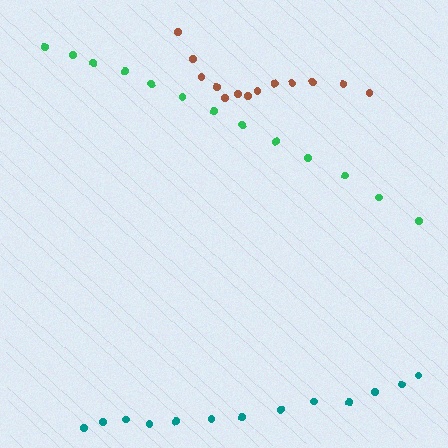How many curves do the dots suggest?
There are 3 distinct paths.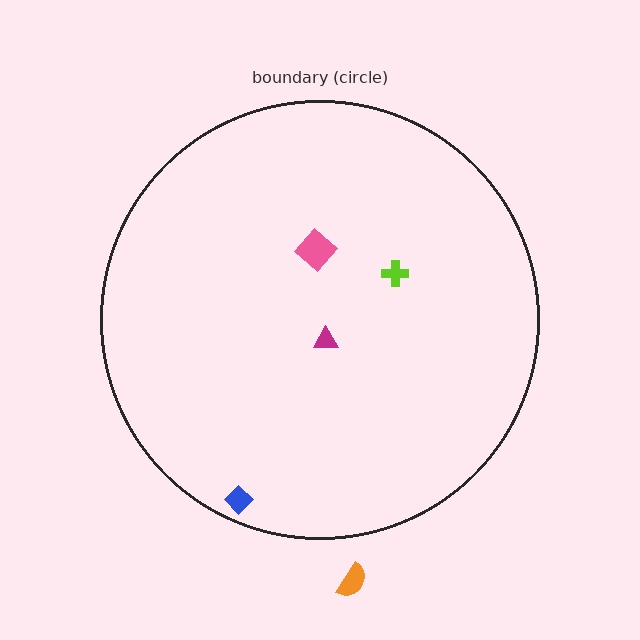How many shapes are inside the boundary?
4 inside, 1 outside.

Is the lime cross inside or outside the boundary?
Inside.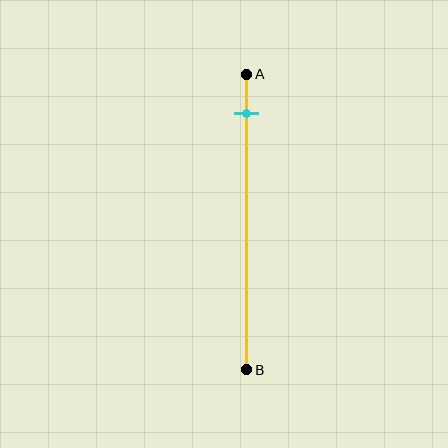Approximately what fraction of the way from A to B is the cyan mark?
The cyan mark is approximately 15% of the way from A to B.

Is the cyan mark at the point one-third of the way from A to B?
No, the mark is at about 15% from A, not at the 33% one-third point.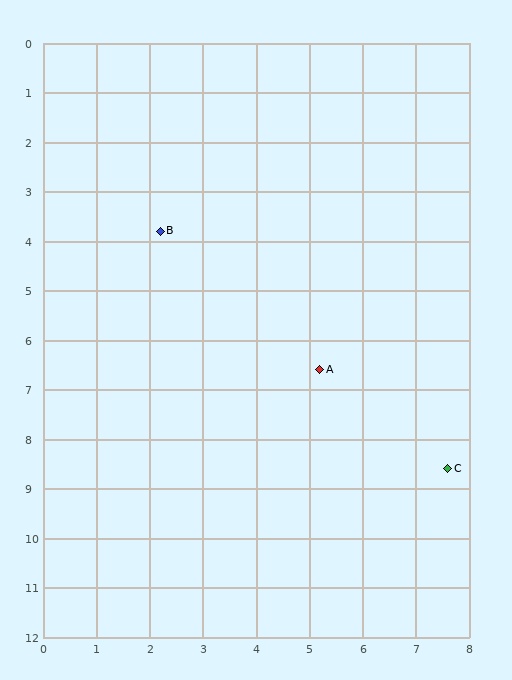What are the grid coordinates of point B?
Point B is at approximately (2.2, 3.8).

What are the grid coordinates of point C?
Point C is at approximately (7.6, 8.6).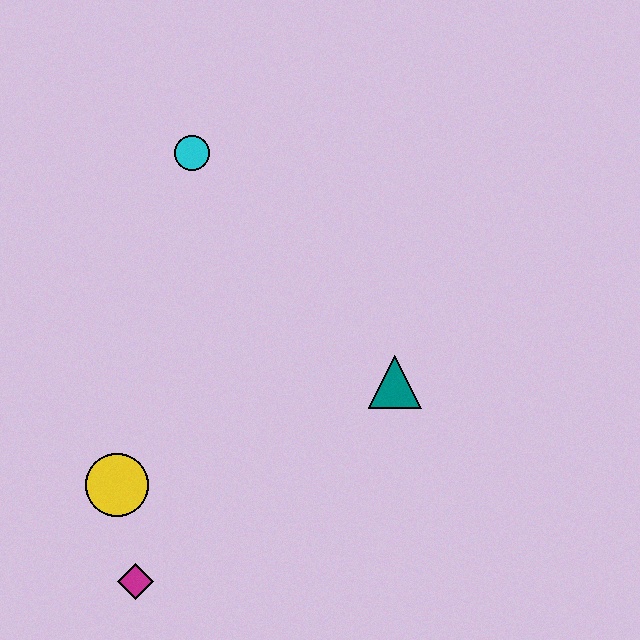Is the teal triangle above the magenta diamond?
Yes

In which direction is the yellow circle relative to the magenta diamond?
The yellow circle is above the magenta diamond.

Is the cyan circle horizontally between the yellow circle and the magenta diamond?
No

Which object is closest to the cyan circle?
The teal triangle is closest to the cyan circle.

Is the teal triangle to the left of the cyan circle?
No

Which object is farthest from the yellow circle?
The cyan circle is farthest from the yellow circle.